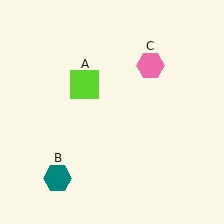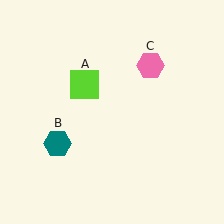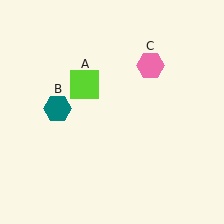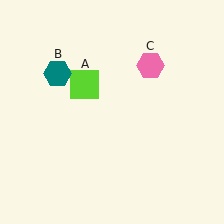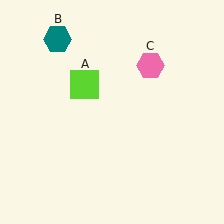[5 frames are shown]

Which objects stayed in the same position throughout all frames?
Lime square (object A) and pink hexagon (object C) remained stationary.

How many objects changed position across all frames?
1 object changed position: teal hexagon (object B).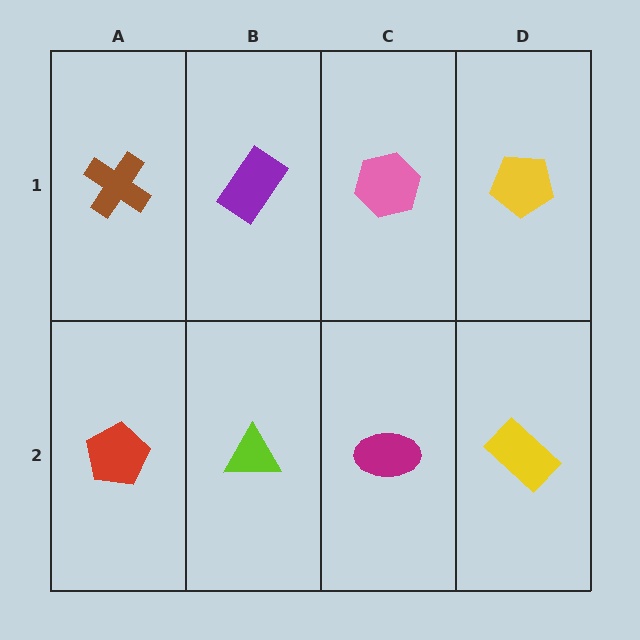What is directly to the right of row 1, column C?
A yellow pentagon.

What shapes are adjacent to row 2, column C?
A pink hexagon (row 1, column C), a lime triangle (row 2, column B), a yellow rectangle (row 2, column D).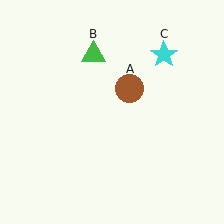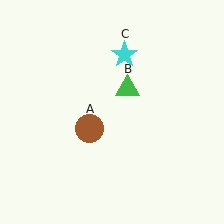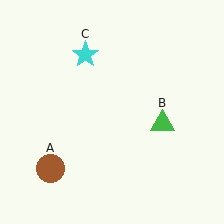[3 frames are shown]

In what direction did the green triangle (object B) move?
The green triangle (object B) moved down and to the right.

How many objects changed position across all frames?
3 objects changed position: brown circle (object A), green triangle (object B), cyan star (object C).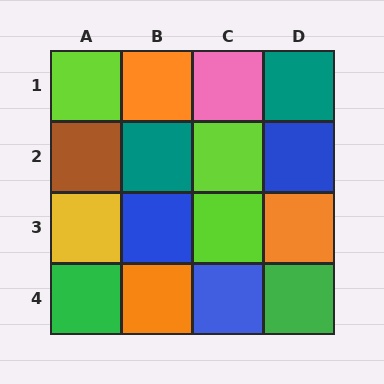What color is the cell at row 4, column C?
Blue.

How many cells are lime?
3 cells are lime.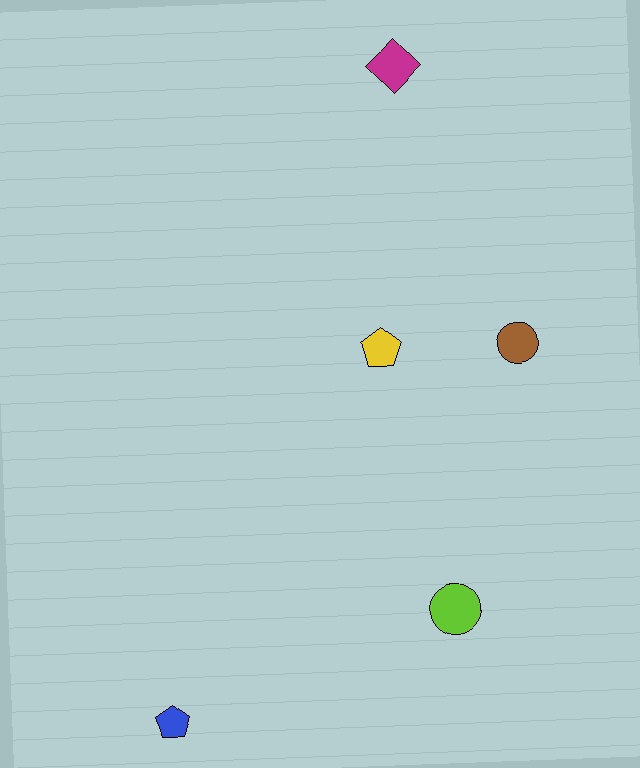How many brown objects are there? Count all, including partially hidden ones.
There is 1 brown object.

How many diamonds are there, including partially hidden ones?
There is 1 diamond.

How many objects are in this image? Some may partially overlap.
There are 5 objects.